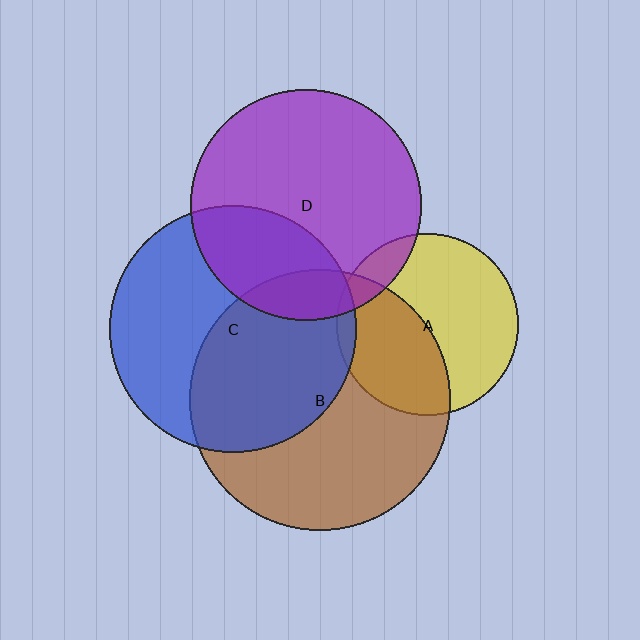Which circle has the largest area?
Circle B (brown).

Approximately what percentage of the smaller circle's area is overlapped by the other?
Approximately 5%.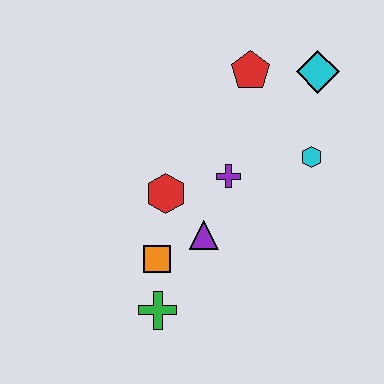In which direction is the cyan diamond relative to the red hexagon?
The cyan diamond is to the right of the red hexagon.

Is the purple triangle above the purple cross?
No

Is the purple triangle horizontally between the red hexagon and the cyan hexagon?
Yes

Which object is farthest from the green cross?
The cyan diamond is farthest from the green cross.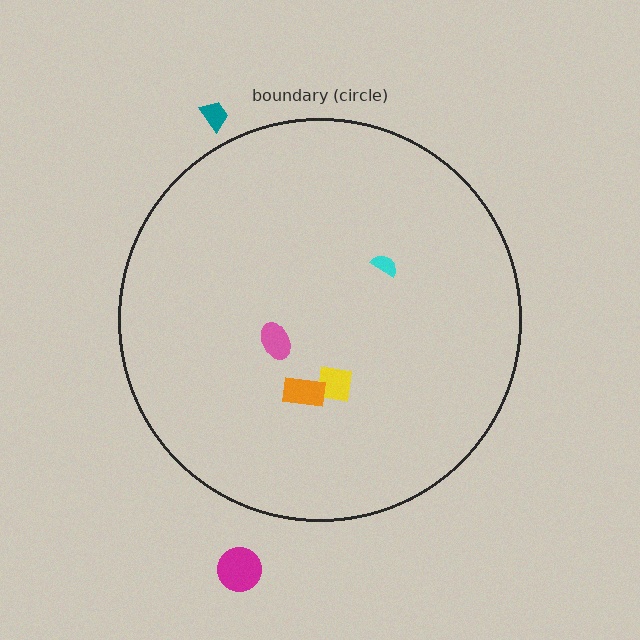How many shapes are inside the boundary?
4 inside, 2 outside.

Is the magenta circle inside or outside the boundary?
Outside.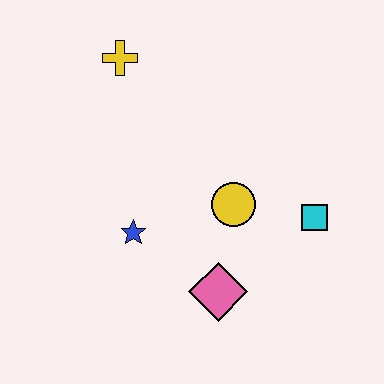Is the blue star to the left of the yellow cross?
No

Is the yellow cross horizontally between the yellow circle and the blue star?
No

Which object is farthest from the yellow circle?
The yellow cross is farthest from the yellow circle.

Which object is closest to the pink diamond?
The yellow circle is closest to the pink diamond.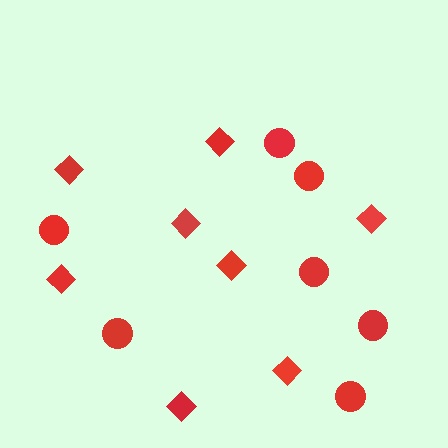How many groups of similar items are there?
There are 2 groups: one group of diamonds (8) and one group of circles (7).